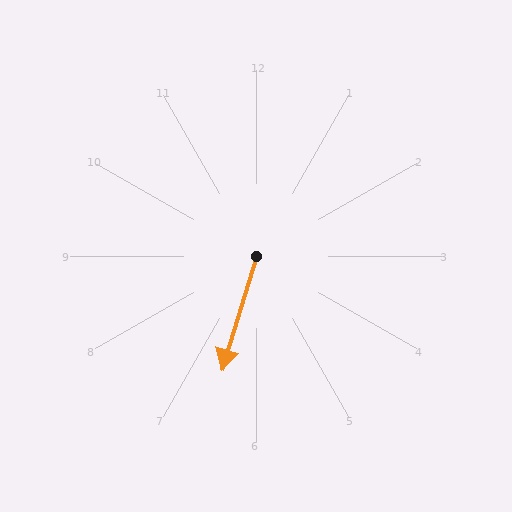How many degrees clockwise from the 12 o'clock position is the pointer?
Approximately 197 degrees.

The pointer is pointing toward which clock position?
Roughly 7 o'clock.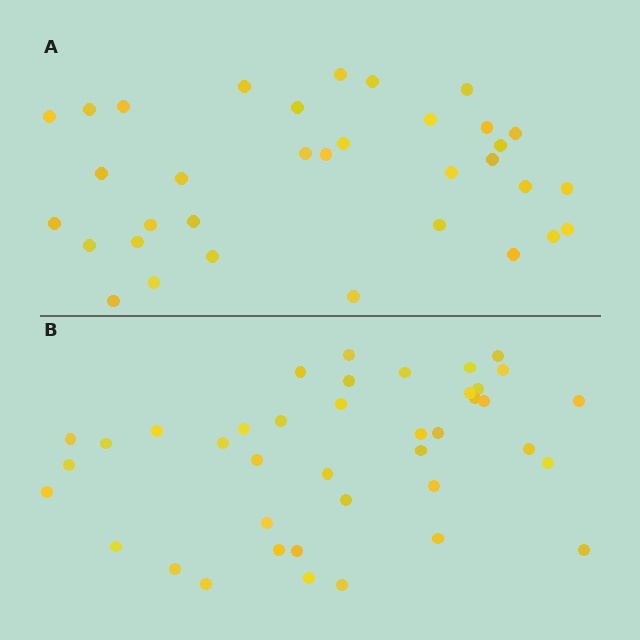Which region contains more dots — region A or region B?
Region B (the bottom region) has more dots.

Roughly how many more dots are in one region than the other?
Region B has about 6 more dots than region A.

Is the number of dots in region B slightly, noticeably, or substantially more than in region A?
Region B has only slightly more — the two regions are fairly close. The ratio is roughly 1.2 to 1.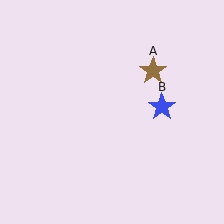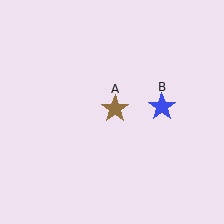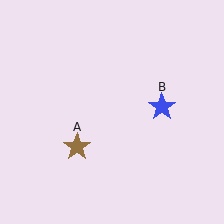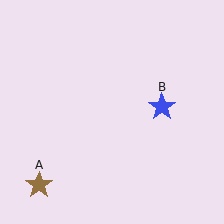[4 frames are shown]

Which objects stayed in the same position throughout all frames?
Blue star (object B) remained stationary.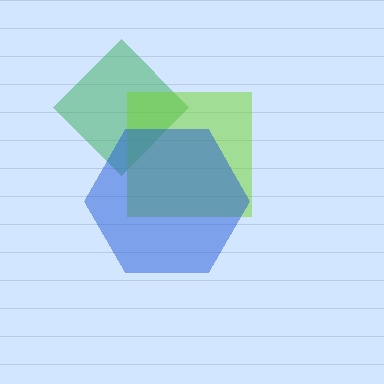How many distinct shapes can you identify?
There are 3 distinct shapes: a green diamond, a lime square, a blue hexagon.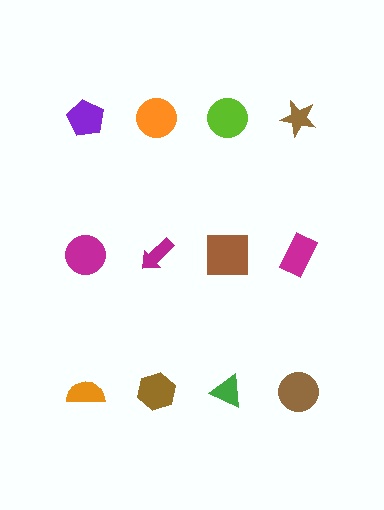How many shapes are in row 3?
4 shapes.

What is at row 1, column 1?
A purple pentagon.